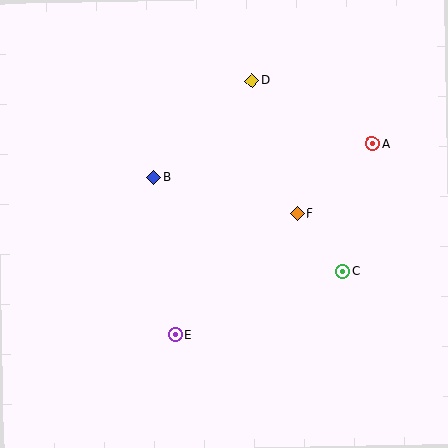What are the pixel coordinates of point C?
Point C is at (343, 271).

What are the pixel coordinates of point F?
Point F is at (297, 213).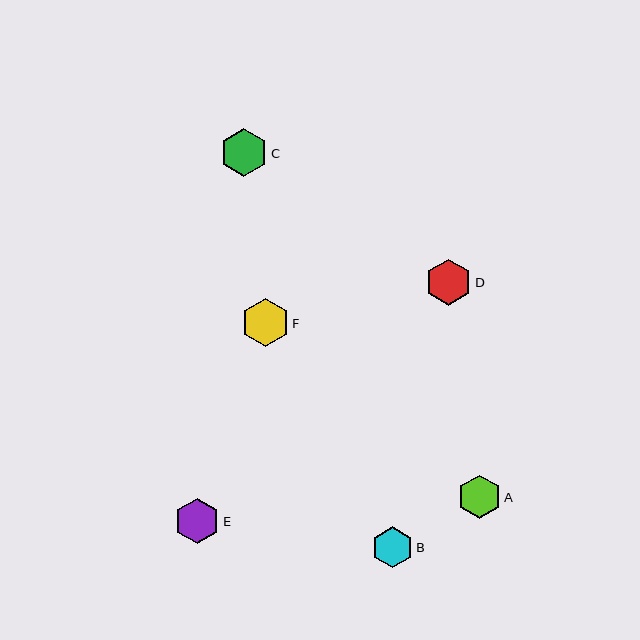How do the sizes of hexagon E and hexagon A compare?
Hexagon E and hexagon A are approximately the same size.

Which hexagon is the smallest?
Hexagon B is the smallest with a size of approximately 41 pixels.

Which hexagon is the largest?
Hexagon F is the largest with a size of approximately 48 pixels.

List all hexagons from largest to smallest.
From largest to smallest: F, C, D, E, A, B.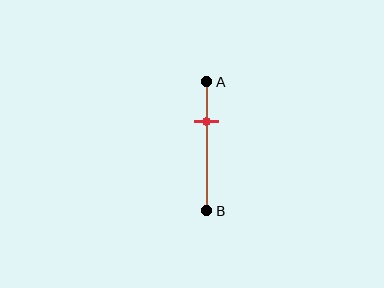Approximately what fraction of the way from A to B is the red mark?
The red mark is approximately 30% of the way from A to B.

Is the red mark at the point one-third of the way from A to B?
Yes, the mark is approximately at the one-third point.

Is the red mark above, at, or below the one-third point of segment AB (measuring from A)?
The red mark is approximately at the one-third point of segment AB.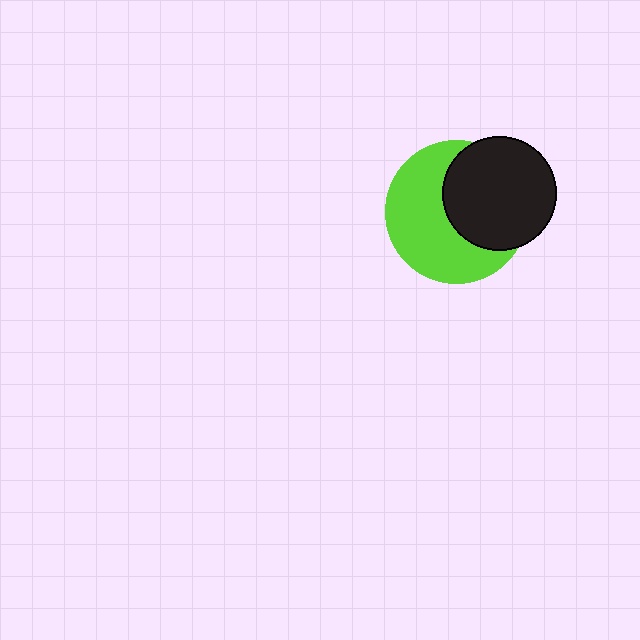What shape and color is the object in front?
The object in front is a black circle.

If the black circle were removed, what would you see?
You would see the complete lime circle.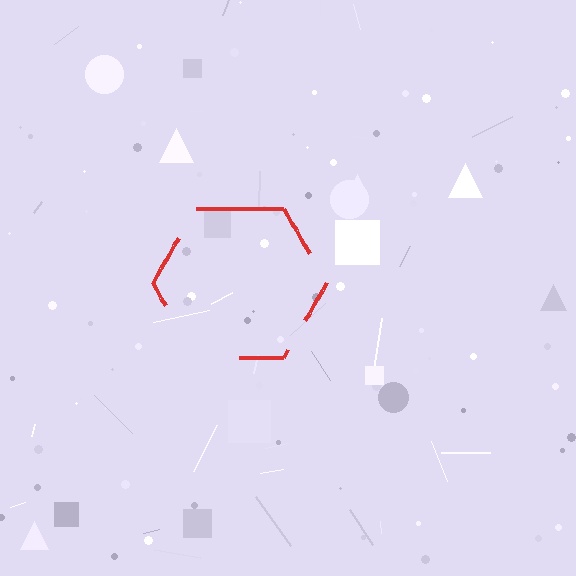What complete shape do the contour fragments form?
The contour fragments form a hexagon.